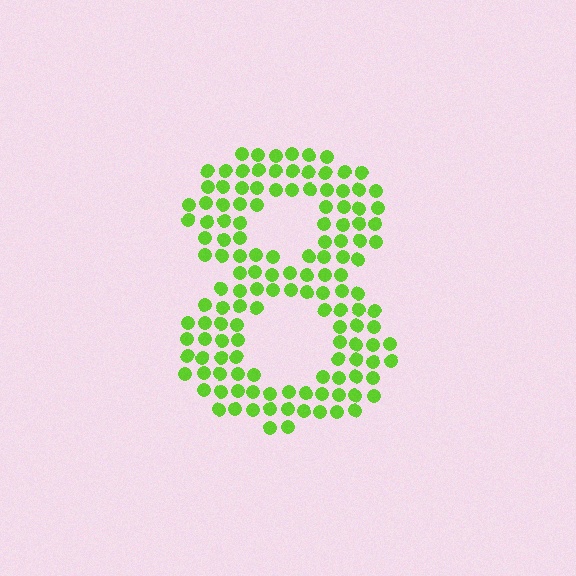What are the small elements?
The small elements are circles.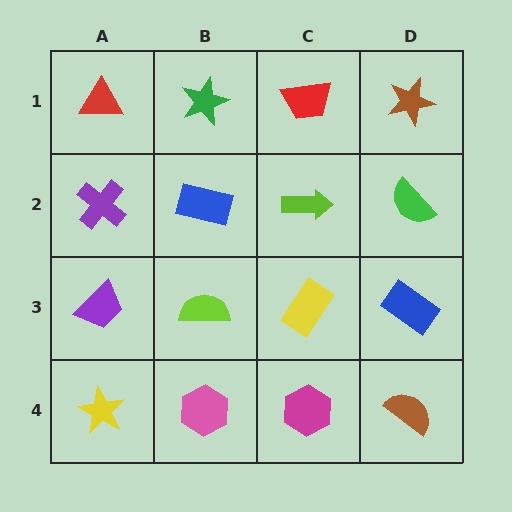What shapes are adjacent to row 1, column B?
A blue rectangle (row 2, column B), a red triangle (row 1, column A), a red trapezoid (row 1, column C).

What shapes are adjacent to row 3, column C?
A lime arrow (row 2, column C), a magenta hexagon (row 4, column C), a lime semicircle (row 3, column B), a blue rectangle (row 3, column D).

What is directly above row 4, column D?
A blue rectangle.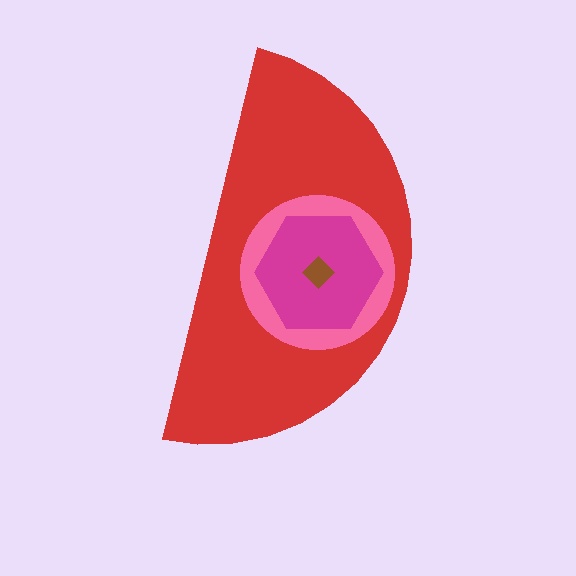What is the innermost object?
The brown diamond.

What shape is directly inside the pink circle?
The magenta hexagon.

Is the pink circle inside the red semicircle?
Yes.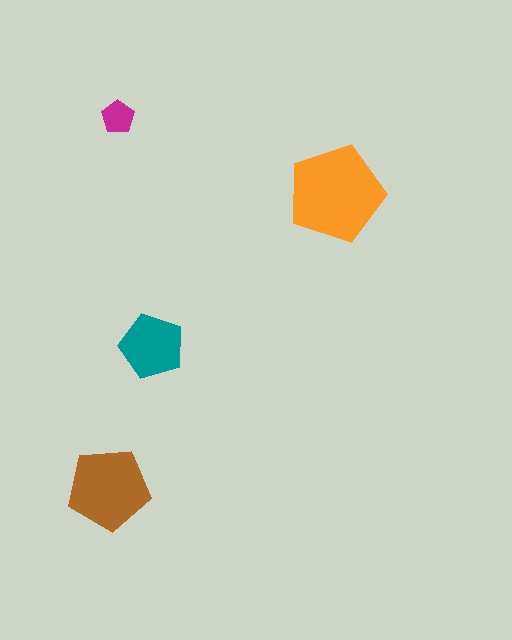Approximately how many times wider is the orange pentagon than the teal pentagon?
About 1.5 times wider.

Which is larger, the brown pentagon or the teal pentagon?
The brown one.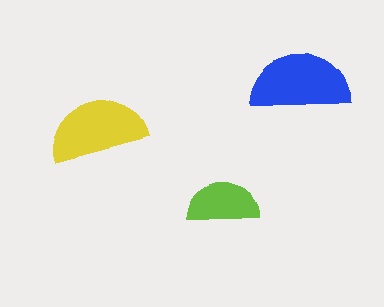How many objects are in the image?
There are 3 objects in the image.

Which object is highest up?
The blue semicircle is topmost.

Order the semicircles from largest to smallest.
the blue one, the yellow one, the lime one.